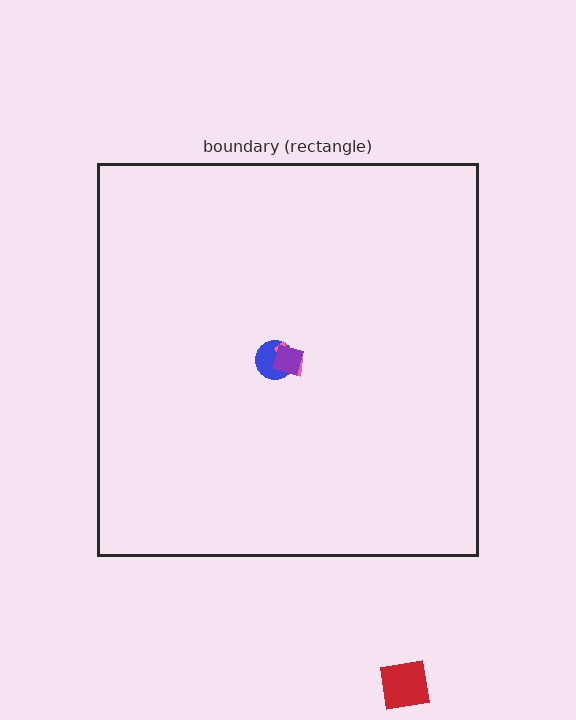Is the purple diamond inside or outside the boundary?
Inside.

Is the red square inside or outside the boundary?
Outside.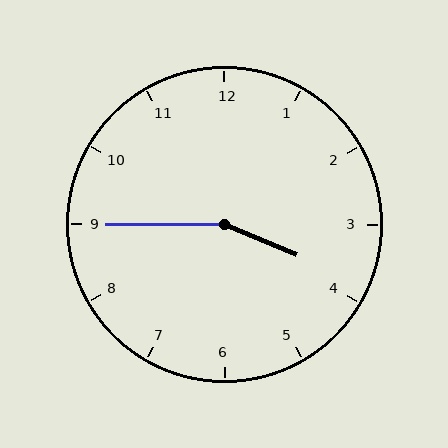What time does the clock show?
3:45.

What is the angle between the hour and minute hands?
Approximately 158 degrees.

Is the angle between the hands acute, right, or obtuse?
It is obtuse.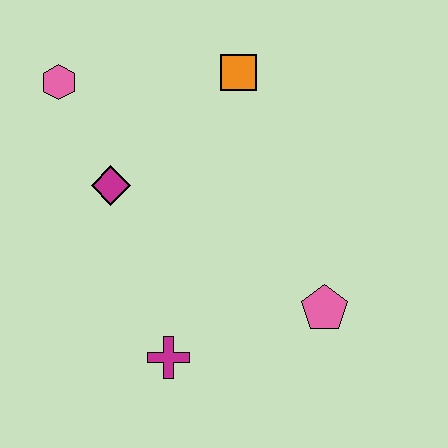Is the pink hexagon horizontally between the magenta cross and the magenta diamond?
No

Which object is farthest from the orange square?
The magenta cross is farthest from the orange square.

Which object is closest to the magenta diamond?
The pink hexagon is closest to the magenta diamond.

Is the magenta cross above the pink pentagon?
No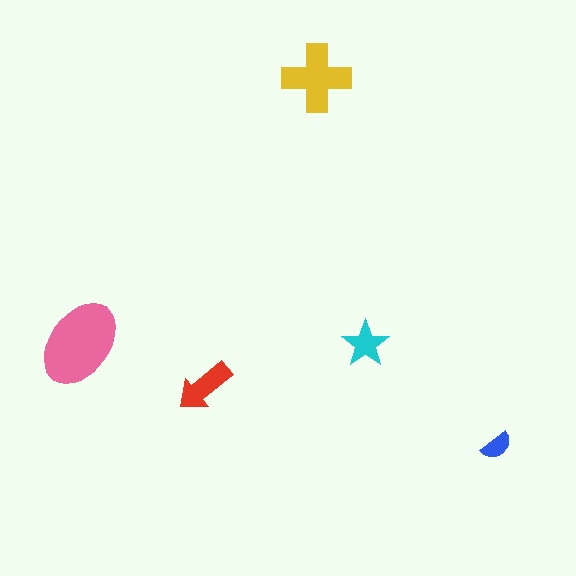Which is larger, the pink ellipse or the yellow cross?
The pink ellipse.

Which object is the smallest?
The blue semicircle.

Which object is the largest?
The pink ellipse.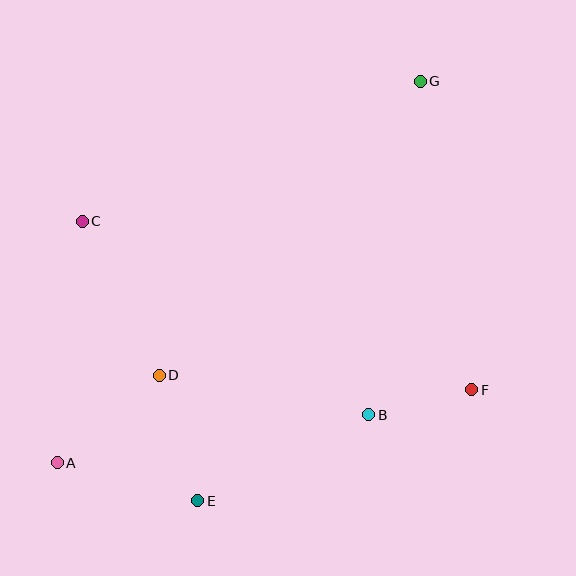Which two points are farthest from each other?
Points A and G are farthest from each other.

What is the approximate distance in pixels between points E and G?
The distance between E and G is approximately 475 pixels.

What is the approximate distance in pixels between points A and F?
The distance between A and F is approximately 421 pixels.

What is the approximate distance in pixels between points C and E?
The distance between C and E is approximately 302 pixels.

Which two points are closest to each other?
Points B and F are closest to each other.